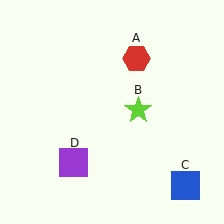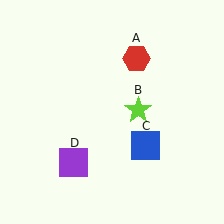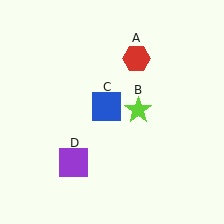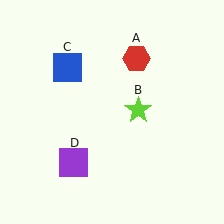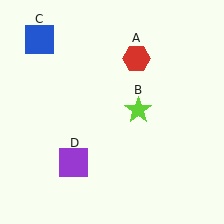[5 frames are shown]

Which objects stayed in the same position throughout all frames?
Red hexagon (object A) and lime star (object B) and purple square (object D) remained stationary.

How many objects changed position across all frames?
1 object changed position: blue square (object C).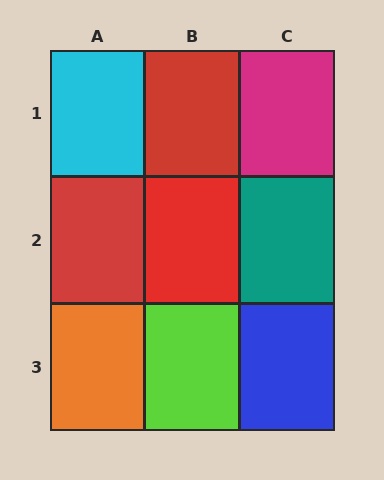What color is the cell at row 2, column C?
Teal.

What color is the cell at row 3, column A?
Orange.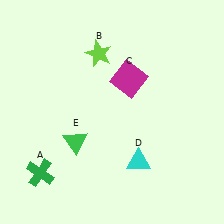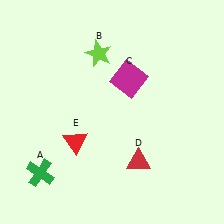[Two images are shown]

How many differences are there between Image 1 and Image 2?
There are 2 differences between the two images.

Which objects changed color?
D changed from cyan to red. E changed from green to red.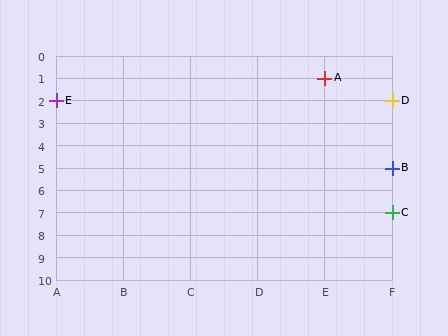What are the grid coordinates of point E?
Point E is at grid coordinates (A, 2).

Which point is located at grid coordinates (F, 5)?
Point B is at (F, 5).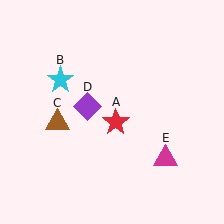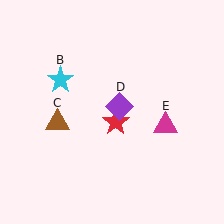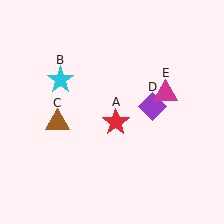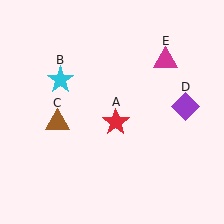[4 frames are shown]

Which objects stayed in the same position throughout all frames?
Red star (object A) and cyan star (object B) and brown triangle (object C) remained stationary.